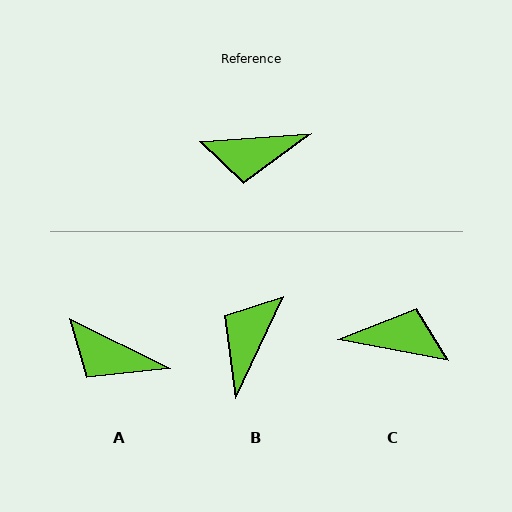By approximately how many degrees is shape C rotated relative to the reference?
Approximately 165 degrees counter-clockwise.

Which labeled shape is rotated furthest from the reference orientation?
C, about 165 degrees away.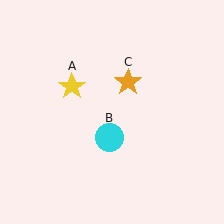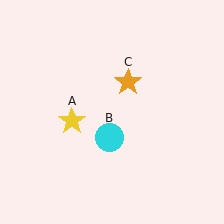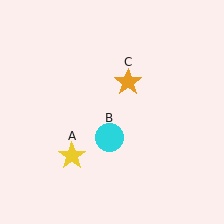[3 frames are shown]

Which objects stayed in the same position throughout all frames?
Cyan circle (object B) and orange star (object C) remained stationary.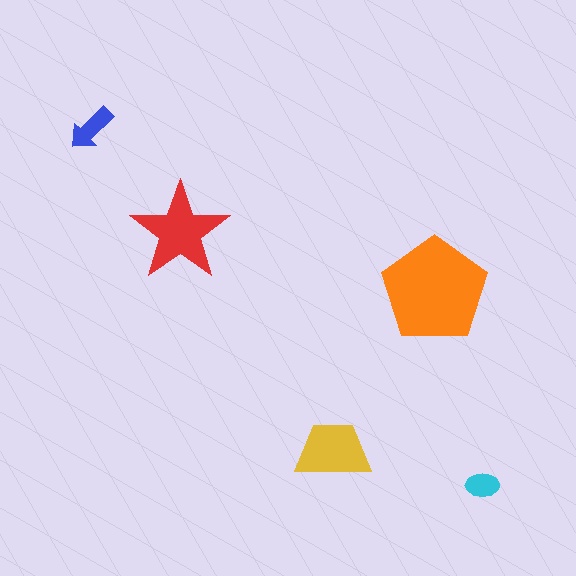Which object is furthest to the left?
The blue arrow is leftmost.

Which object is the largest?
The orange pentagon.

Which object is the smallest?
The cyan ellipse.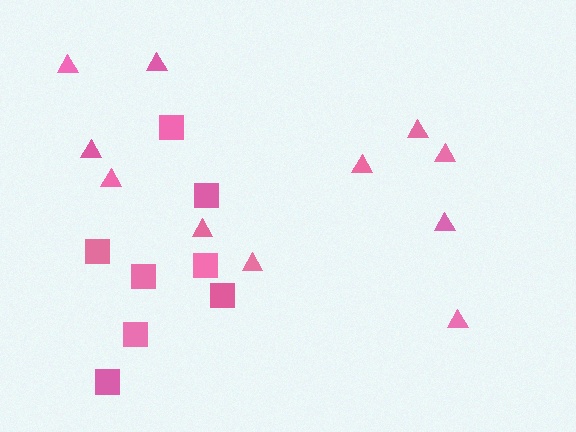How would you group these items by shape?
There are 2 groups: one group of squares (8) and one group of triangles (11).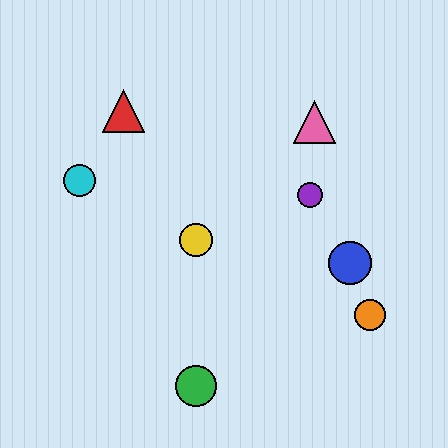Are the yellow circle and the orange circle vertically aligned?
No, the yellow circle is at x≈196 and the orange circle is at x≈370.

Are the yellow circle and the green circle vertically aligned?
Yes, both are at x≈196.